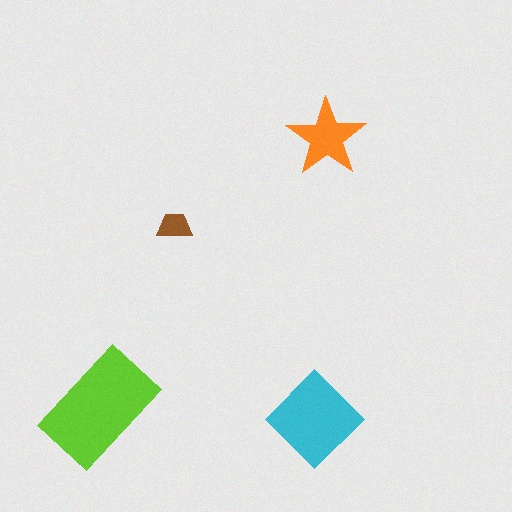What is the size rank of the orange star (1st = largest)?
3rd.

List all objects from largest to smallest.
The lime rectangle, the cyan diamond, the orange star, the brown trapezoid.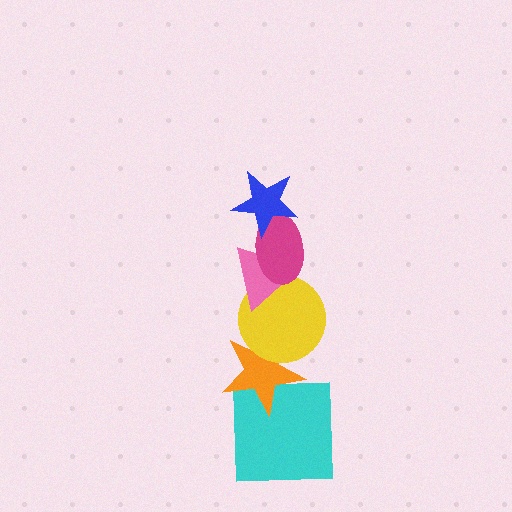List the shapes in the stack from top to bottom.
From top to bottom: the blue star, the magenta ellipse, the pink triangle, the yellow circle, the orange star, the cyan square.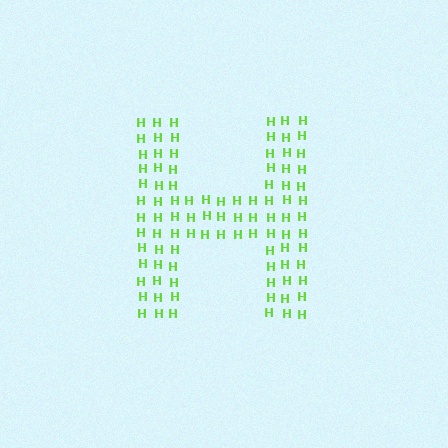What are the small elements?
The small elements are letter H's.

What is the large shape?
The large shape is the letter H.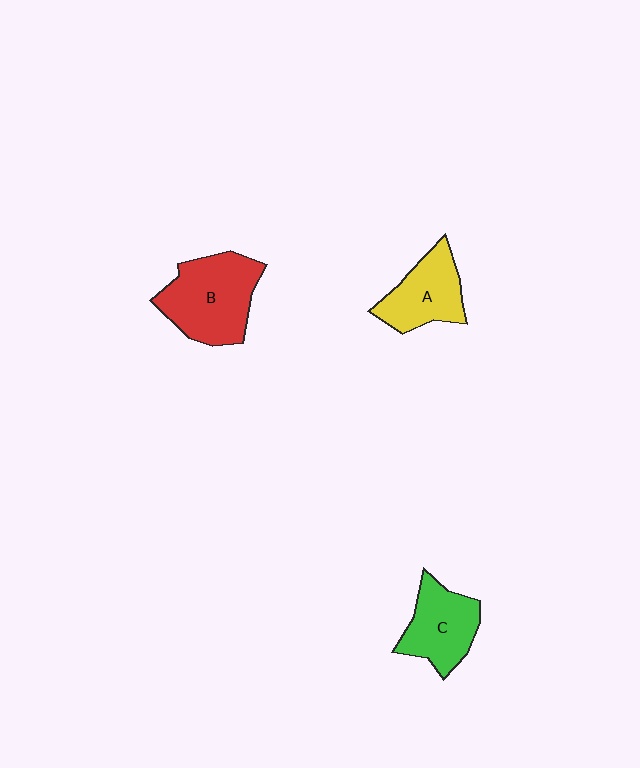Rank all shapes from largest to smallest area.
From largest to smallest: B (red), C (green), A (yellow).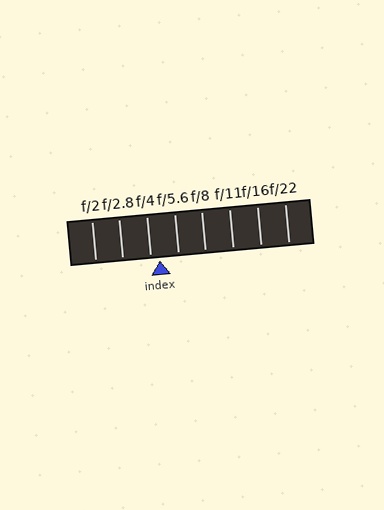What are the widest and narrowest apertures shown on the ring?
The widest aperture shown is f/2 and the narrowest is f/22.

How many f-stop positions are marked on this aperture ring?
There are 8 f-stop positions marked.